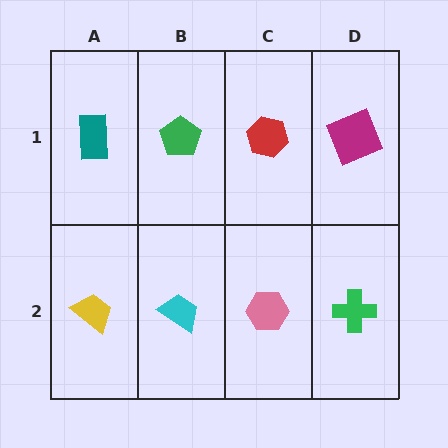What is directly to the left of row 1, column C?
A green pentagon.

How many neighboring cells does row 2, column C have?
3.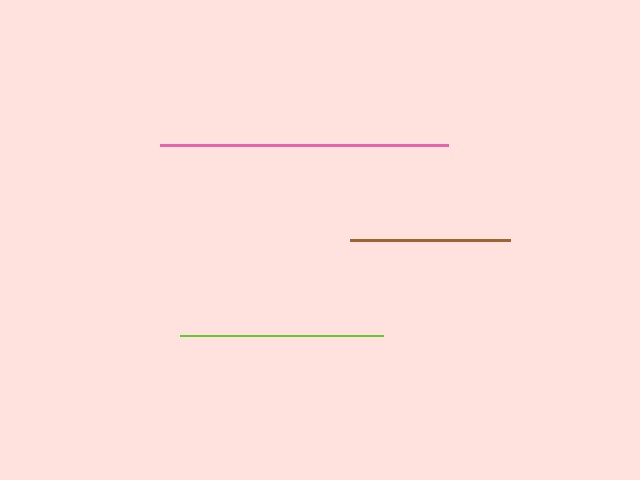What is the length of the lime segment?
The lime segment is approximately 203 pixels long.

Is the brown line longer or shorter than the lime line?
The lime line is longer than the brown line.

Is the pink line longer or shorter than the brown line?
The pink line is longer than the brown line.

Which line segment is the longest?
The pink line is the longest at approximately 287 pixels.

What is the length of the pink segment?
The pink segment is approximately 287 pixels long.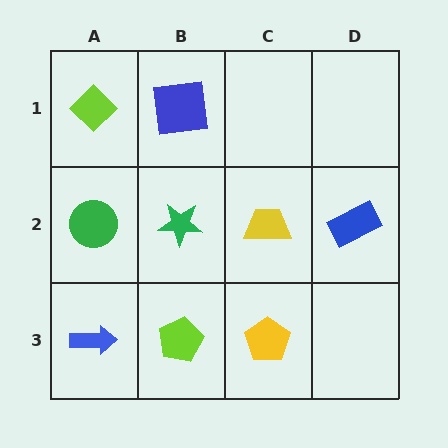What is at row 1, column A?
A lime diamond.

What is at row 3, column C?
A yellow pentagon.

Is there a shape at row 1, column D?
No, that cell is empty.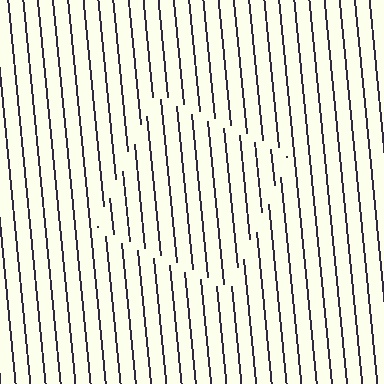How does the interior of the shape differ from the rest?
The interior of the shape contains the same grating, shifted by half a period — the contour is defined by the phase discontinuity where line-ends from the inner and outer gratings abut.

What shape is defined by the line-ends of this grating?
An illusory square. The interior of the shape contains the same grating, shifted by half a period — the contour is defined by the phase discontinuity where line-ends from the inner and outer gratings abut.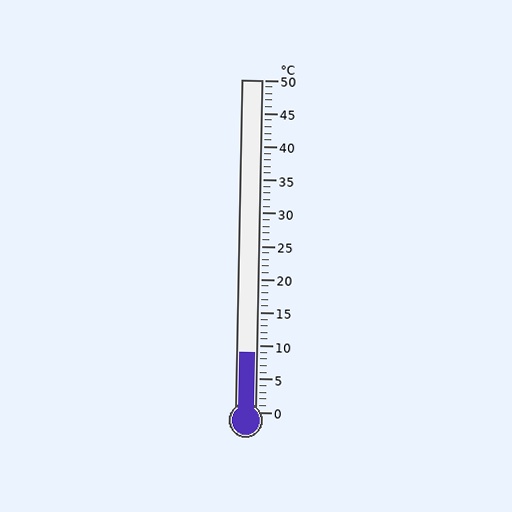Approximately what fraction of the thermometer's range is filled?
The thermometer is filled to approximately 20% of its range.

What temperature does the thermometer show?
The thermometer shows approximately 9°C.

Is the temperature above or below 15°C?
The temperature is below 15°C.